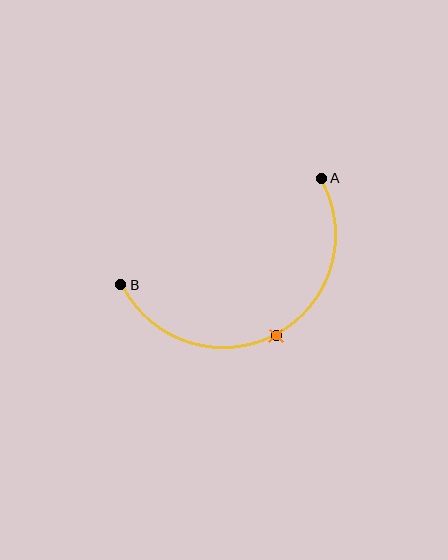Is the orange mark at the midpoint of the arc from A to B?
Yes. The orange mark lies on the arc at equal arc-length from both A and B — it is the arc midpoint.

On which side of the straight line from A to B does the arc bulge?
The arc bulges below the straight line connecting A and B.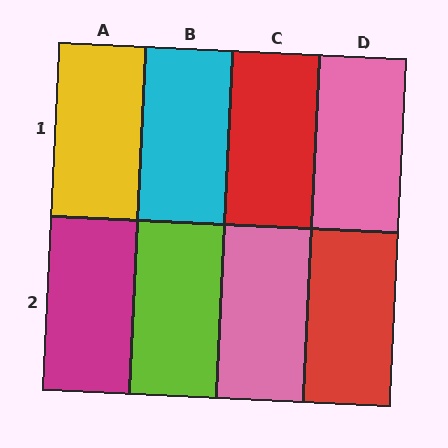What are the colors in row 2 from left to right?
Magenta, lime, pink, red.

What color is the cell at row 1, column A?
Yellow.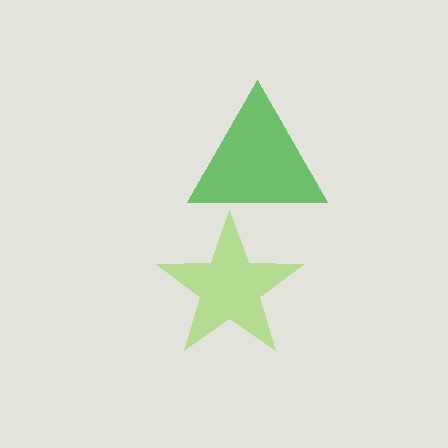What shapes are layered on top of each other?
The layered shapes are: a lime star, a green triangle.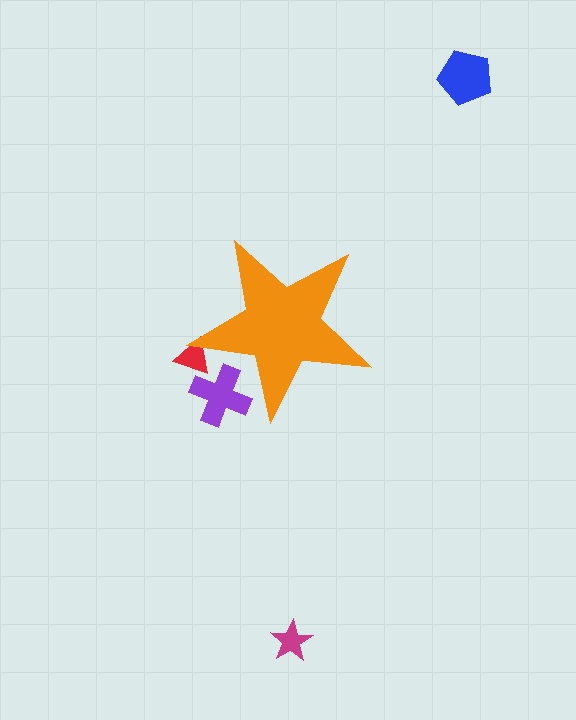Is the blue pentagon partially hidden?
No, the blue pentagon is fully visible.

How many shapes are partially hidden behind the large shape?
2 shapes are partially hidden.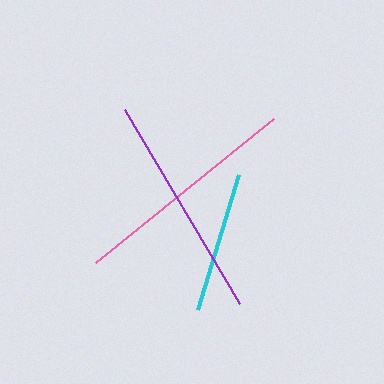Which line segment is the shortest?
The cyan line is the shortest at approximately 140 pixels.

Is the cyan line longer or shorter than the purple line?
The purple line is longer than the cyan line.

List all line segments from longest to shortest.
From longest to shortest: pink, purple, cyan.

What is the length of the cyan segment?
The cyan segment is approximately 140 pixels long.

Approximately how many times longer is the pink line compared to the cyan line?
The pink line is approximately 1.6 times the length of the cyan line.